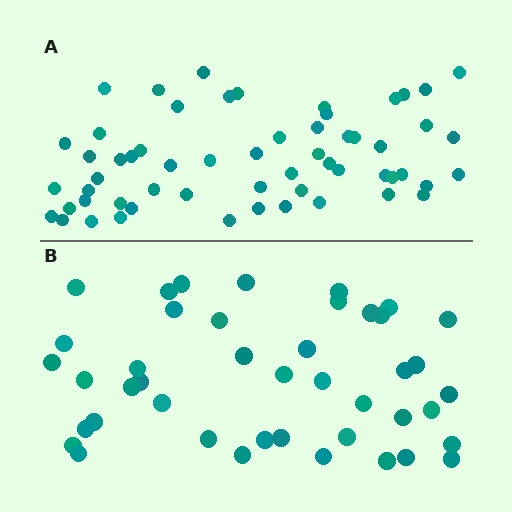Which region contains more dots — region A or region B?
Region A (the top region) has more dots.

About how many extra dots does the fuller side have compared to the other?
Region A has approximately 15 more dots than region B.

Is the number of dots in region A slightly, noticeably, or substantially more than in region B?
Region A has noticeably more, but not dramatically so. The ratio is roughly 1.3 to 1.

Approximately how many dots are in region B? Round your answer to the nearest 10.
About 40 dots. (The exact count is 43, which rounds to 40.)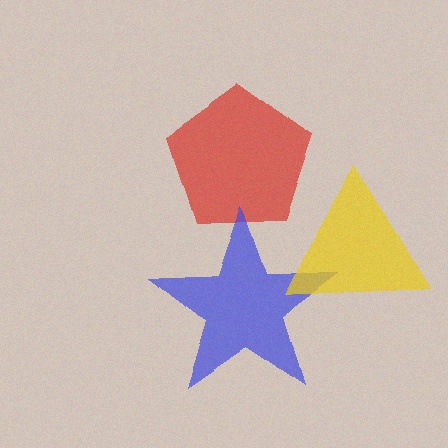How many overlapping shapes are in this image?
There are 3 overlapping shapes in the image.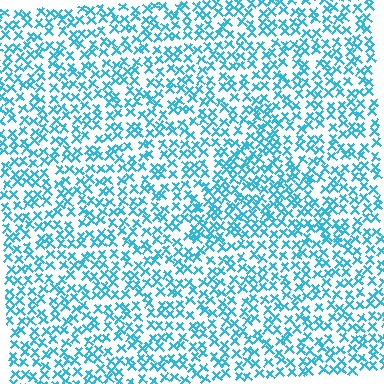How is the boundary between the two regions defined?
The boundary is defined by a change in element density (approximately 1.4x ratio). All elements are the same color, size, and shape.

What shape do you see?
I see a triangle.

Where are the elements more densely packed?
The elements are more densely packed inside the triangle boundary.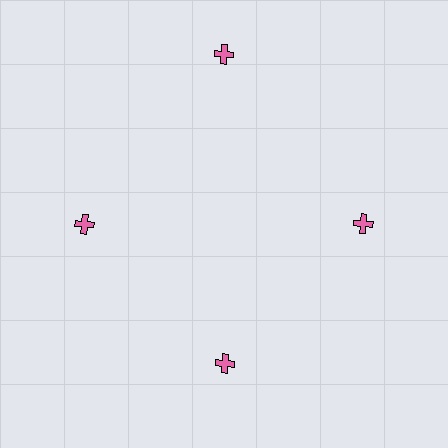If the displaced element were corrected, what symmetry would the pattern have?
It would have 4-fold rotational symmetry — the pattern would map onto itself every 90 degrees.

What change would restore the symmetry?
The symmetry would be restored by moving it inward, back onto the ring so that all 4 crosses sit at equal angles and equal distance from the center.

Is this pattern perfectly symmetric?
No. The 4 pink crosses are arranged in a ring, but one element near the 12 o'clock position is pushed outward from the center, breaking the 4-fold rotational symmetry.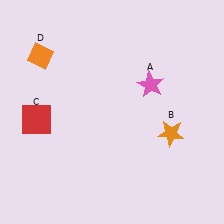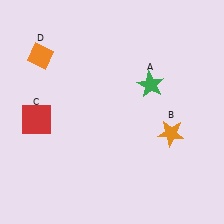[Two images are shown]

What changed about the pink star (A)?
In Image 1, A is pink. In Image 2, it changed to green.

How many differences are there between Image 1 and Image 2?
There is 1 difference between the two images.